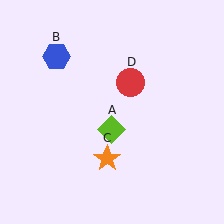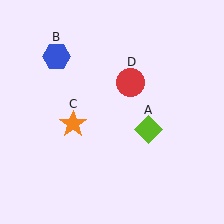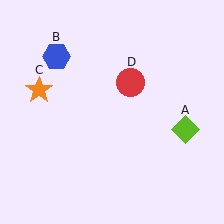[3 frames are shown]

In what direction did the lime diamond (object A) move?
The lime diamond (object A) moved right.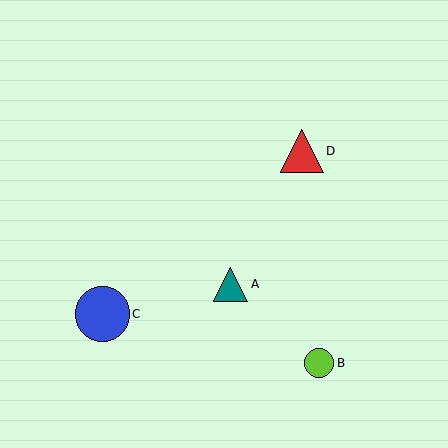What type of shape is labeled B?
Shape B is a lime circle.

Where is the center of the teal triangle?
The center of the teal triangle is at (231, 284).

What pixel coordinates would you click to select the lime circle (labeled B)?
Click at (319, 363) to select the lime circle B.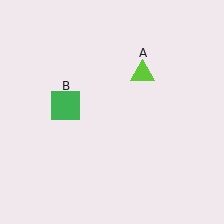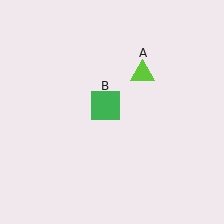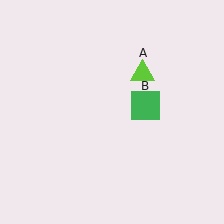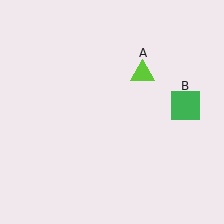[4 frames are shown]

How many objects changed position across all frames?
1 object changed position: green square (object B).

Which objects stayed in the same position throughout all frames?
Lime triangle (object A) remained stationary.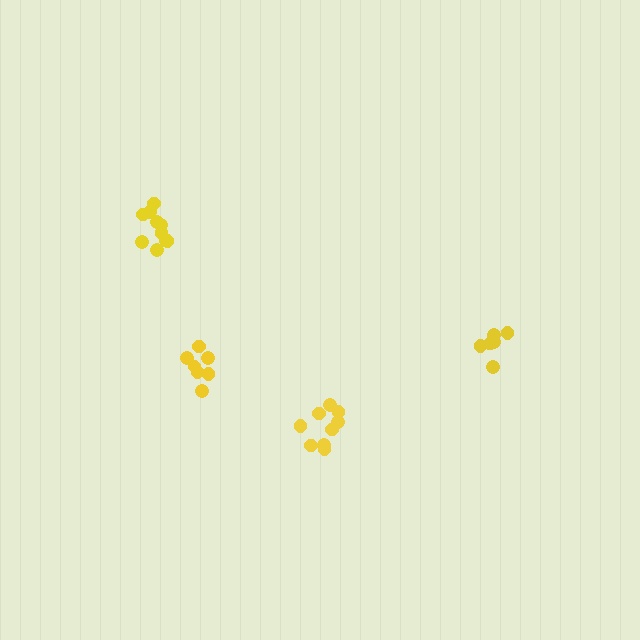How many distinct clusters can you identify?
There are 4 distinct clusters.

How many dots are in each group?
Group 1: 9 dots, Group 2: 6 dots, Group 3: 10 dots, Group 4: 7 dots (32 total).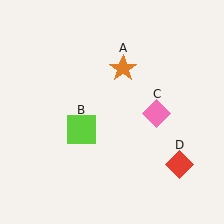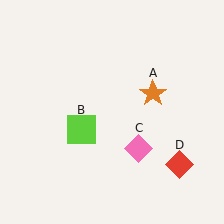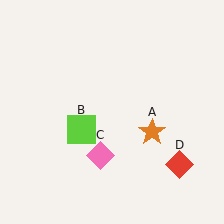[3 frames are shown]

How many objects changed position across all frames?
2 objects changed position: orange star (object A), pink diamond (object C).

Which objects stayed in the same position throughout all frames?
Lime square (object B) and red diamond (object D) remained stationary.